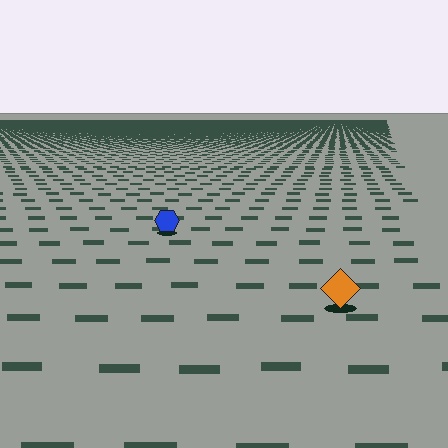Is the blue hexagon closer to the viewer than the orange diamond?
No. The orange diamond is closer — you can tell from the texture gradient: the ground texture is coarser near it.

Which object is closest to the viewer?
The orange diamond is closest. The texture marks near it are larger and more spread out.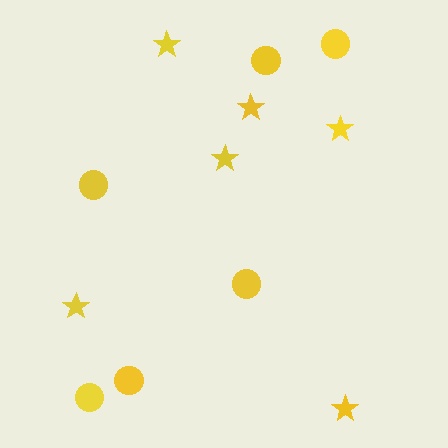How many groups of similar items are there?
There are 2 groups: one group of circles (6) and one group of stars (6).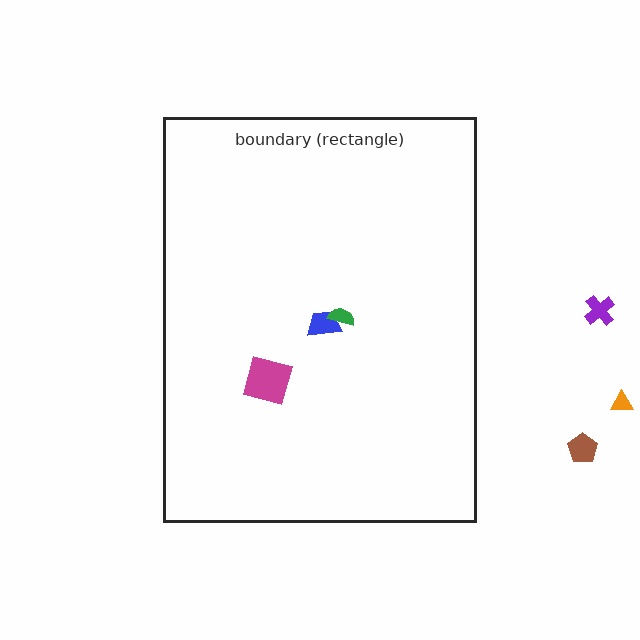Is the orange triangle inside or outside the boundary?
Outside.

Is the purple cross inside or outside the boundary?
Outside.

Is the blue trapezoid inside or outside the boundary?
Inside.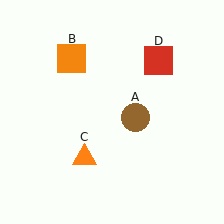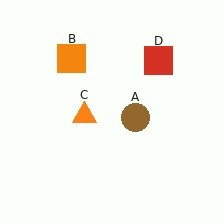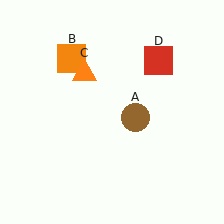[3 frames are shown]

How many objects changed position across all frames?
1 object changed position: orange triangle (object C).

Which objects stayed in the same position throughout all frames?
Brown circle (object A) and orange square (object B) and red square (object D) remained stationary.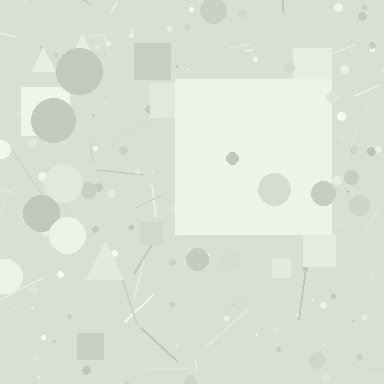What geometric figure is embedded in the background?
A square is embedded in the background.